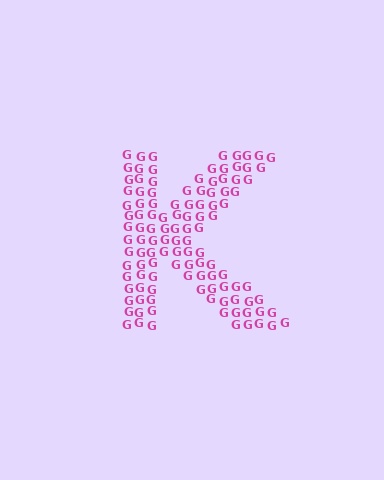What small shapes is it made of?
It is made of small letter G's.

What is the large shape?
The large shape is the letter K.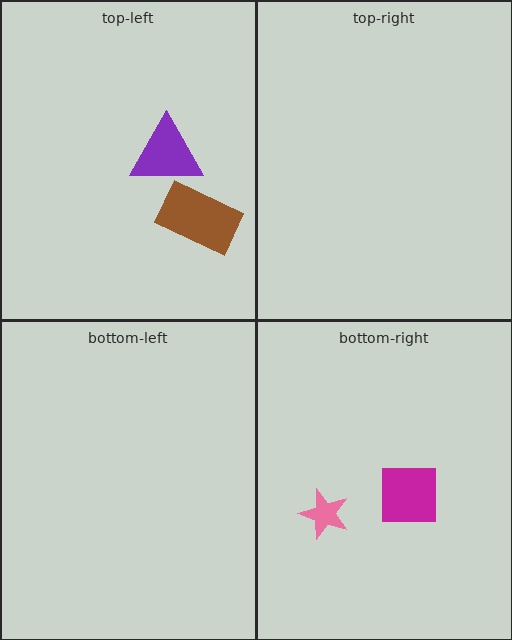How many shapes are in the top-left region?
2.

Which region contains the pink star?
The bottom-right region.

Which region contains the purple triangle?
The top-left region.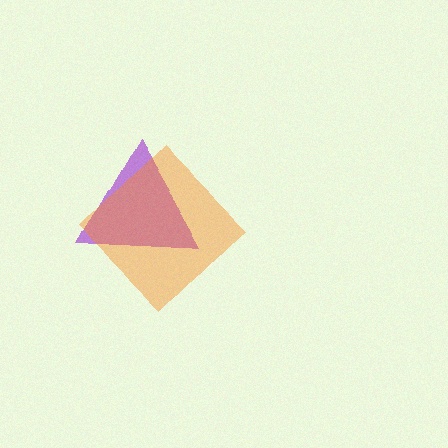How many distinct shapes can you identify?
There are 2 distinct shapes: a purple triangle, an orange diamond.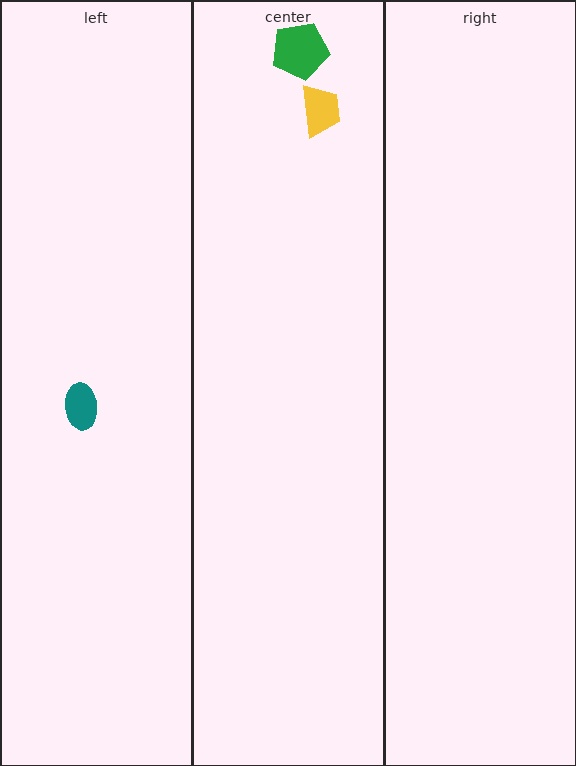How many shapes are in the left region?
1.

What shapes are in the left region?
The teal ellipse.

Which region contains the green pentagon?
The center region.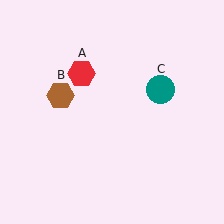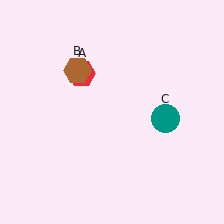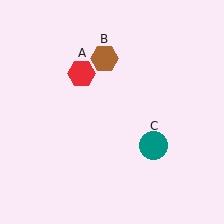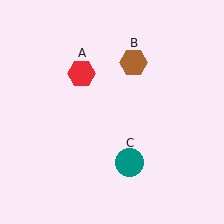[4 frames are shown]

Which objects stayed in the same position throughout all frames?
Red hexagon (object A) remained stationary.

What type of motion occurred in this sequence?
The brown hexagon (object B), teal circle (object C) rotated clockwise around the center of the scene.